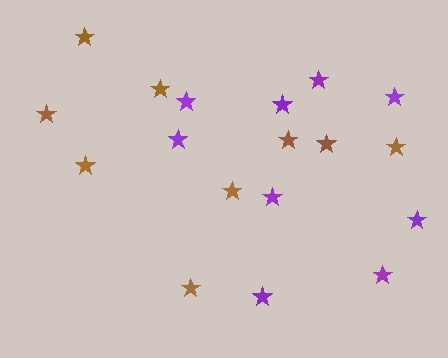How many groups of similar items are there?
There are 2 groups: one group of brown stars (9) and one group of purple stars (9).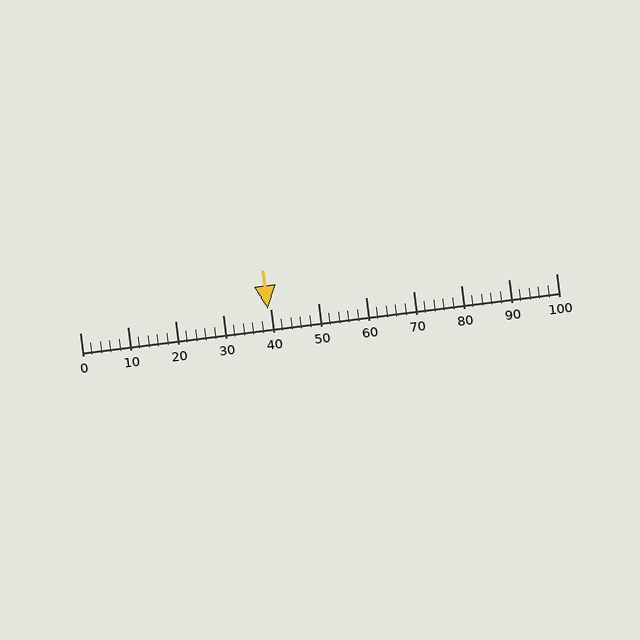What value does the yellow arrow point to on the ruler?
The yellow arrow points to approximately 39.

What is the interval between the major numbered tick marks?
The major tick marks are spaced 10 units apart.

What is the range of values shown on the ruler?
The ruler shows values from 0 to 100.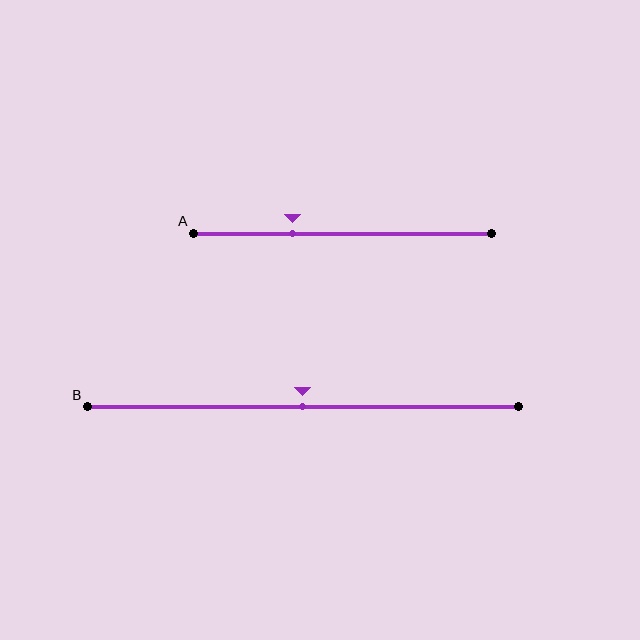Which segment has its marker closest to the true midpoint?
Segment B has its marker closest to the true midpoint.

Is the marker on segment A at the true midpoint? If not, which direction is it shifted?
No, the marker on segment A is shifted to the left by about 17% of the segment length.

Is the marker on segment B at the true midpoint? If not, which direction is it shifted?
Yes, the marker on segment B is at the true midpoint.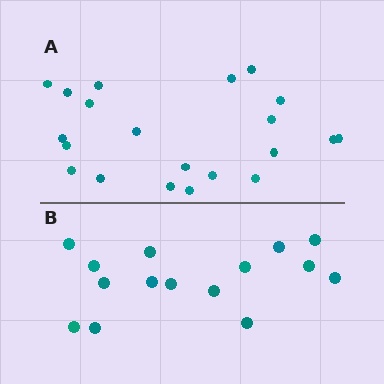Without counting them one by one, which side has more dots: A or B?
Region A (the top region) has more dots.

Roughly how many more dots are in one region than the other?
Region A has about 6 more dots than region B.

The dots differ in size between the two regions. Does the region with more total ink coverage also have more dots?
No. Region B has more total ink coverage because its dots are larger, but region A actually contains more individual dots. Total area can be misleading — the number of items is what matters here.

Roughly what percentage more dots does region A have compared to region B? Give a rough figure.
About 40% more.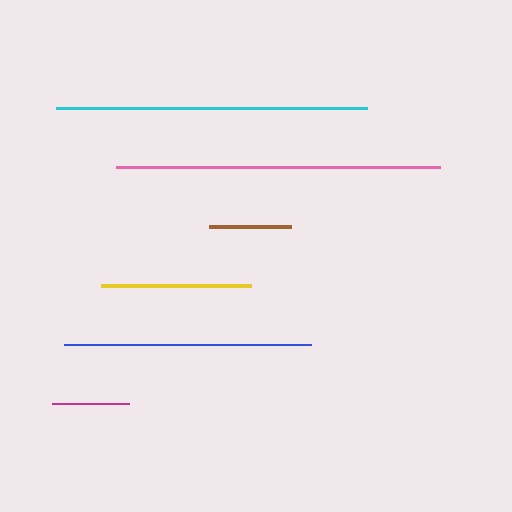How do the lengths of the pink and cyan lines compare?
The pink and cyan lines are approximately the same length.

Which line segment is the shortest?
The magenta line is the shortest at approximately 77 pixels.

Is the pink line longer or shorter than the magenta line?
The pink line is longer than the magenta line.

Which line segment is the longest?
The pink line is the longest at approximately 324 pixels.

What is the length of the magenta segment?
The magenta segment is approximately 77 pixels long.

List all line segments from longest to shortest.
From longest to shortest: pink, cyan, blue, yellow, brown, magenta.